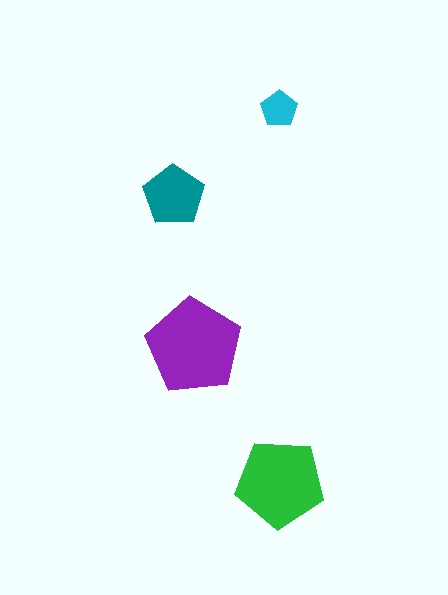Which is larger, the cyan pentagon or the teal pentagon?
The teal one.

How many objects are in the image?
There are 4 objects in the image.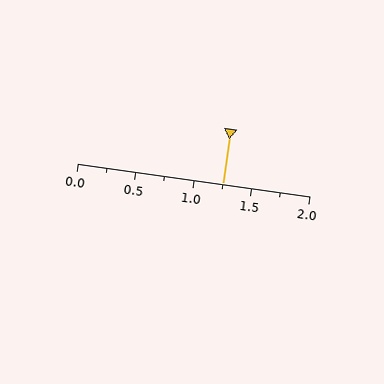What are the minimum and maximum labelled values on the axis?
The axis runs from 0.0 to 2.0.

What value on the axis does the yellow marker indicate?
The marker indicates approximately 1.25.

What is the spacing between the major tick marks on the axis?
The major ticks are spaced 0.5 apart.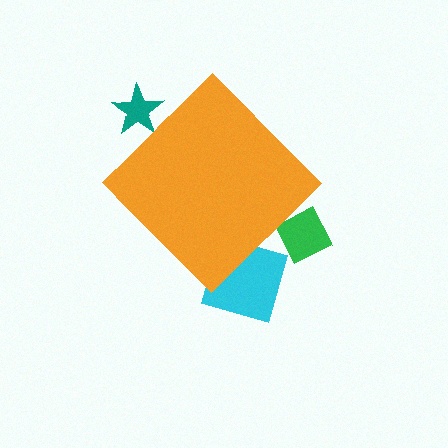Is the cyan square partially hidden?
Yes, the cyan square is partially hidden behind the orange diamond.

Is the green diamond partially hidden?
Yes, the green diamond is partially hidden behind the orange diamond.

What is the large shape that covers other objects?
An orange diamond.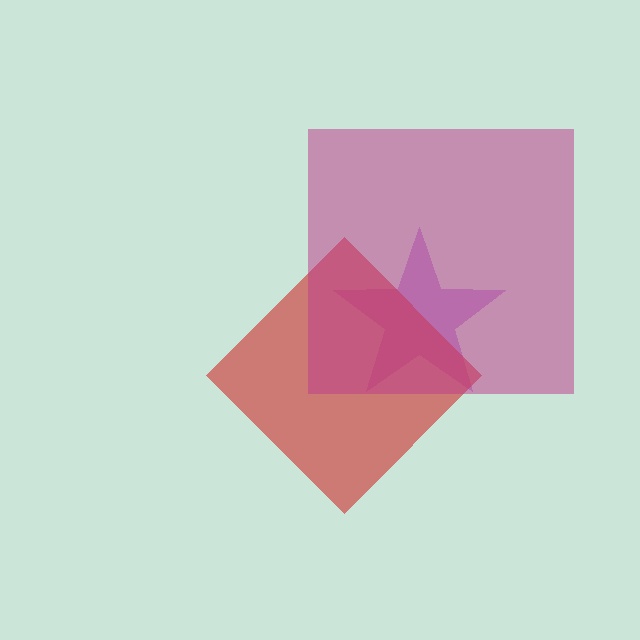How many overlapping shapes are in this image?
There are 3 overlapping shapes in the image.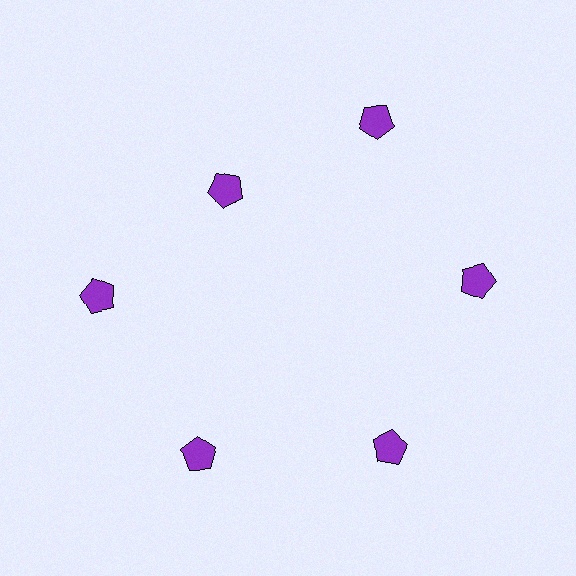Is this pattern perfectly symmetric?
No. The 6 purple pentagons are arranged in a ring, but one element near the 11 o'clock position is pulled inward toward the center, breaking the 6-fold rotational symmetry.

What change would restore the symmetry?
The symmetry would be restored by moving it outward, back onto the ring so that all 6 pentagons sit at equal angles and equal distance from the center.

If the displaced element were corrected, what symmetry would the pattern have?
It would have 6-fold rotational symmetry — the pattern would map onto itself every 60 degrees.